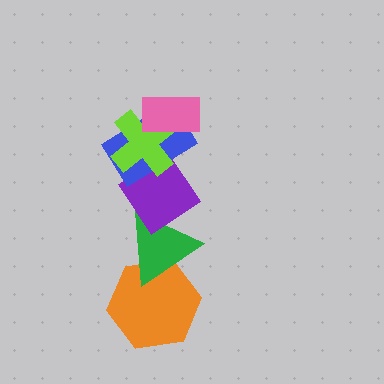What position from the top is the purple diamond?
The purple diamond is 4th from the top.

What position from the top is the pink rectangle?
The pink rectangle is 1st from the top.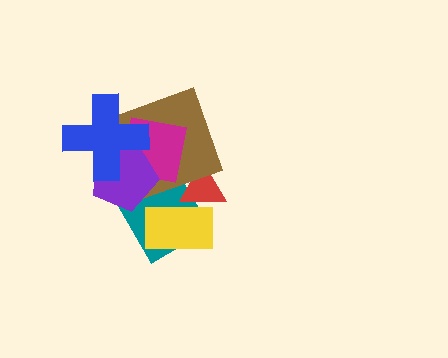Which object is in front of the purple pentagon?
The blue cross is in front of the purple pentagon.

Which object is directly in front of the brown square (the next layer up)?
The magenta square is directly in front of the brown square.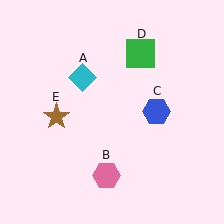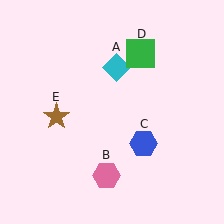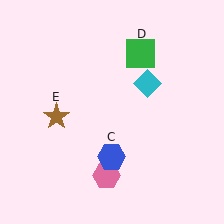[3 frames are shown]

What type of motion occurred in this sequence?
The cyan diamond (object A), blue hexagon (object C) rotated clockwise around the center of the scene.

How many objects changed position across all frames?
2 objects changed position: cyan diamond (object A), blue hexagon (object C).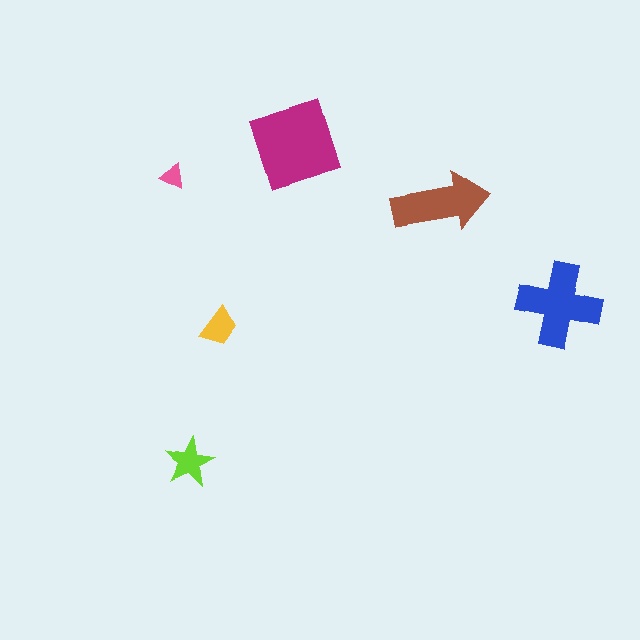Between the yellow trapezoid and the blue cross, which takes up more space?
The blue cross.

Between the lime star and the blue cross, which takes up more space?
The blue cross.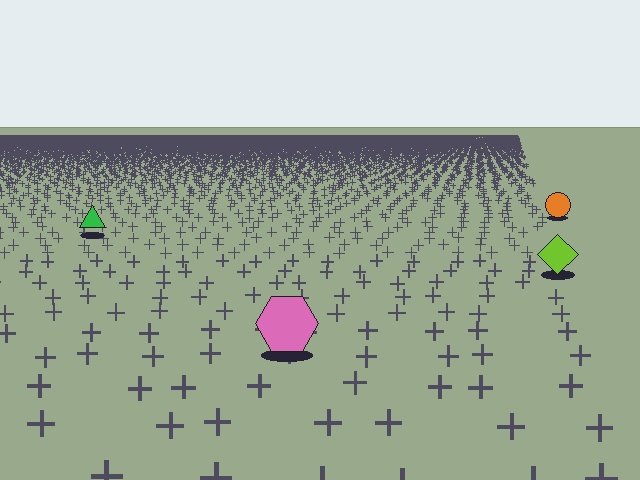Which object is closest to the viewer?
The pink hexagon is closest. The texture marks near it are larger and more spread out.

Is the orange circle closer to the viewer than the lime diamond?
No. The lime diamond is closer — you can tell from the texture gradient: the ground texture is coarser near it.